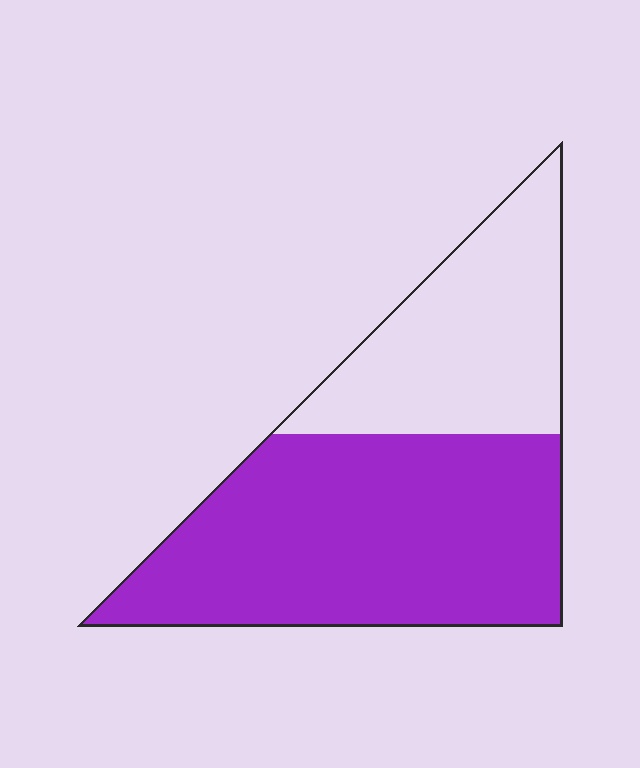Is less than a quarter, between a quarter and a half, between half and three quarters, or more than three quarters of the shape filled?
Between half and three quarters.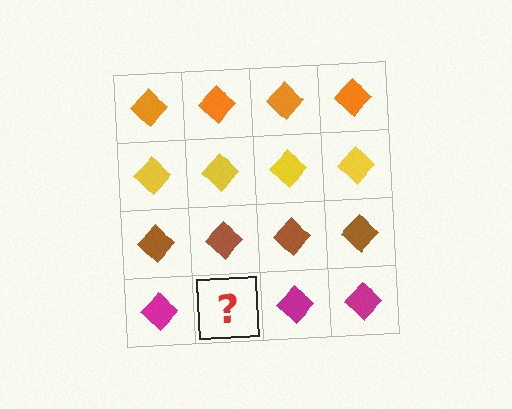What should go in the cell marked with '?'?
The missing cell should contain a magenta diamond.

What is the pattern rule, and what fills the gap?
The rule is that each row has a consistent color. The gap should be filled with a magenta diamond.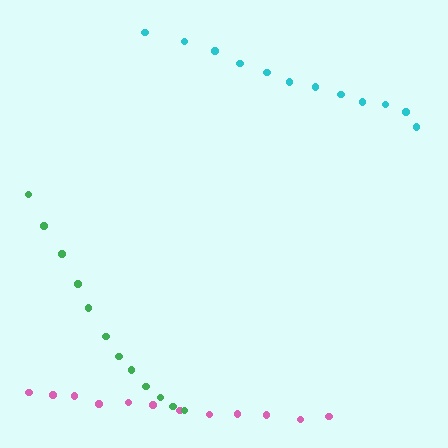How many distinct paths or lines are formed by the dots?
There are 3 distinct paths.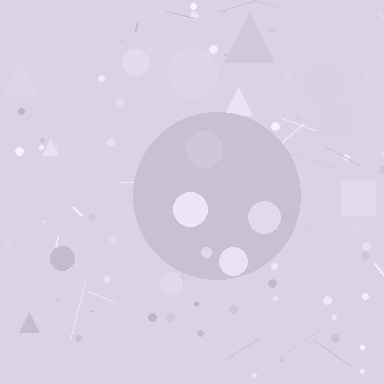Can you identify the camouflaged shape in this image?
The camouflaged shape is a circle.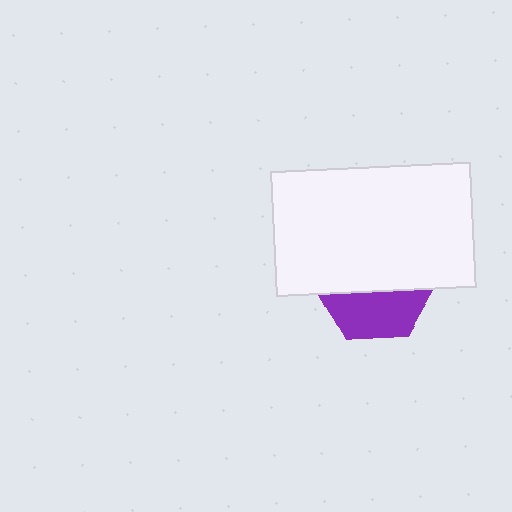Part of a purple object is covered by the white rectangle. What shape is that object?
It is a hexagon.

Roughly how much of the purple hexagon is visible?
A small part of it is visible (roughly 41%).